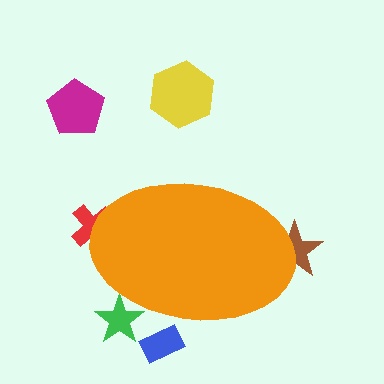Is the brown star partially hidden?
Yes, the brown star is partially hidden behind the orange ellipse.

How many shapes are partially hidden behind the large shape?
4 shapes are partially hidden.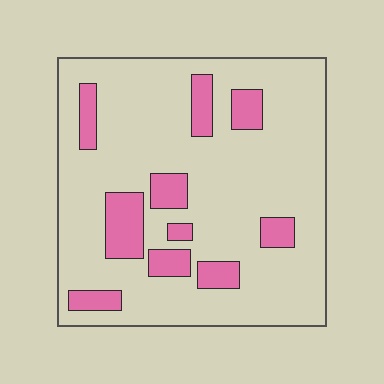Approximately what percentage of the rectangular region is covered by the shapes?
Approximately 20%.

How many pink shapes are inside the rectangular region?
10.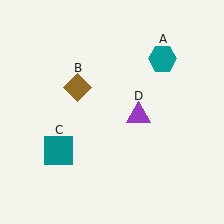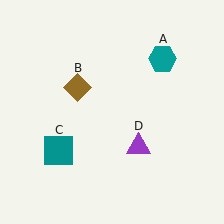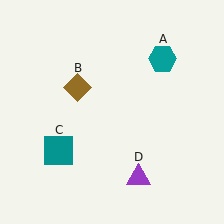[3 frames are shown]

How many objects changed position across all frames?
1 object changed position: purple triangle (object D).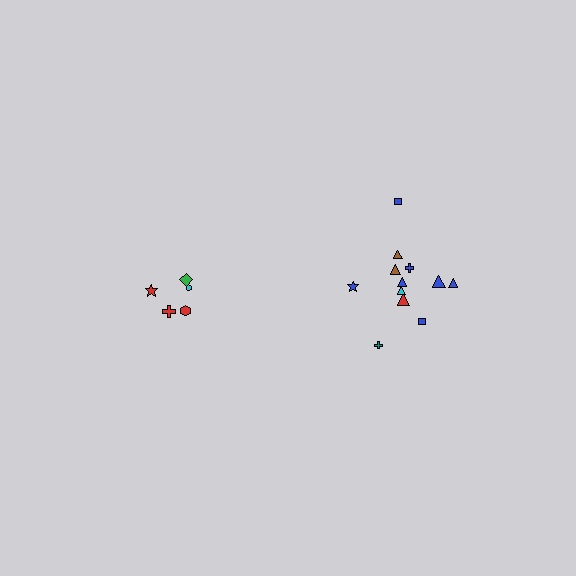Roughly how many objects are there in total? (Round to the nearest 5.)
Roughly 15 objects in total.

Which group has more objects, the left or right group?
The right group.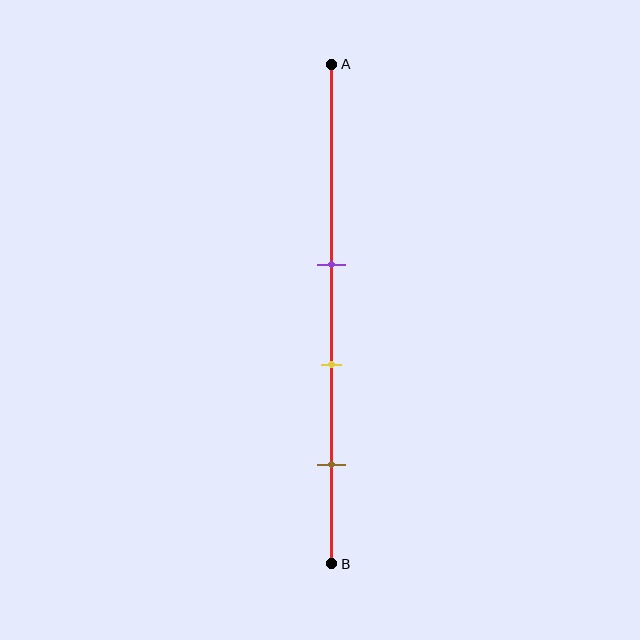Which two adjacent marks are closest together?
The purple and yellow marks are the closest adjacent pair.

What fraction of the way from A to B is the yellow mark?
The yellow mark is approximately 60% (0.6) of the way from A to B.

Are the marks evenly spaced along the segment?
Yes, the marks are approximately evenly spaced.